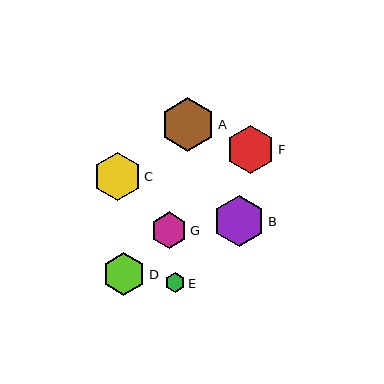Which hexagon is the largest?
Hexagon A is the largest with a size of approximately 54 pixels.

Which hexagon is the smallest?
Hexagon E is the smallest with a size of approximately 20 pixels.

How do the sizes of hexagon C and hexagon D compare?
Hexagon C and hexagon D are approximately the same size.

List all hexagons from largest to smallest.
From largest to smallest: A, B, F, C, D, G, E.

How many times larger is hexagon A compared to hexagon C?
Hexagon A is approximately 1.1 times the size of hexagon C.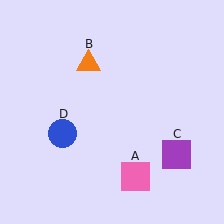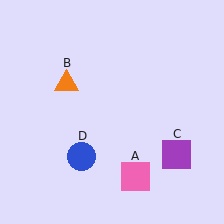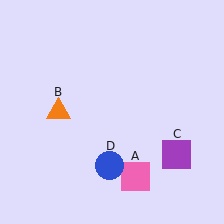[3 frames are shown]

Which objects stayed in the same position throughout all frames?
Pink square (object A) and purple square (object C) remained stationary.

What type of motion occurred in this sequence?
The orange triangle (object B), blue circle (object D) rotated counterclockwise around the center of the scene.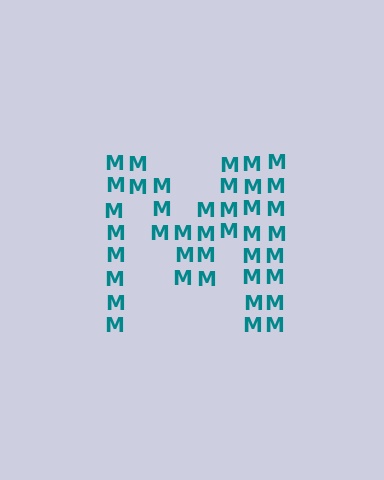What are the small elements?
The small elements are letter M's.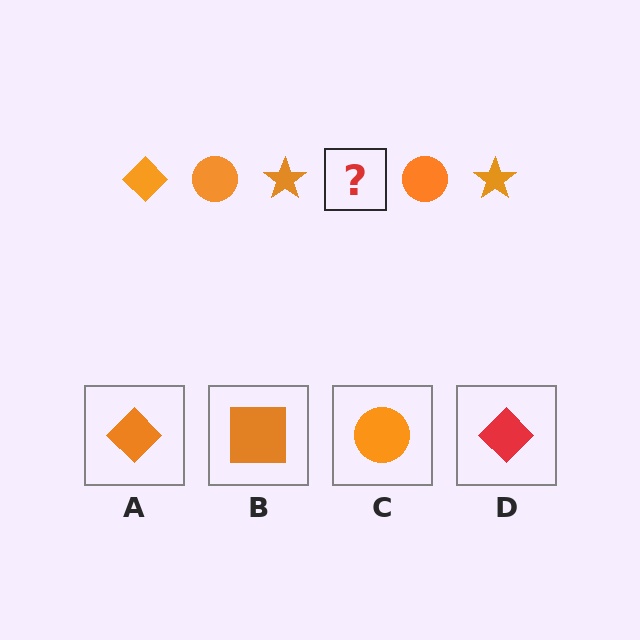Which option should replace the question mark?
Option A.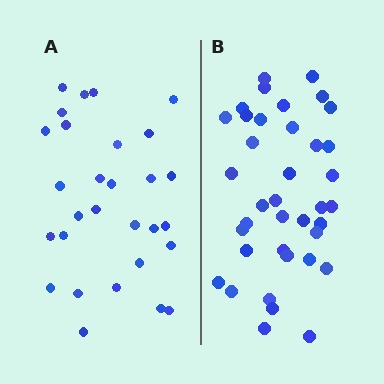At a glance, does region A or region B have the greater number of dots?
Region B (the right region) has more dots.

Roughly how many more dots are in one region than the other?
Region B has roughly 8 or so more dots than region A.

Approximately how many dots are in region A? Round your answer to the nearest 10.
About 30 dots. (The exact count is 29, which rounds to 30.)